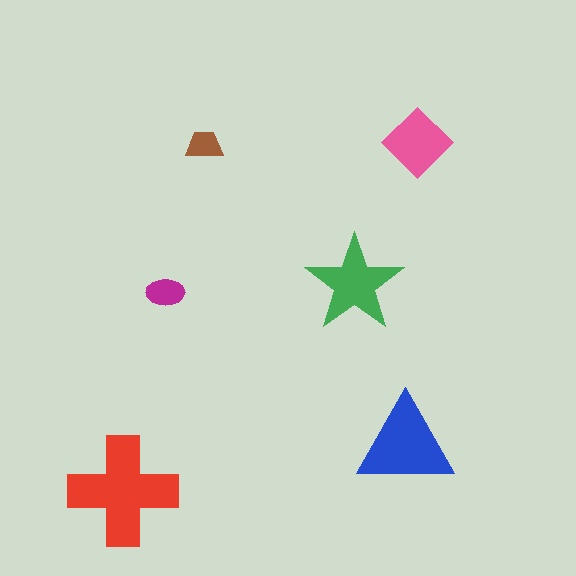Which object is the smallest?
The brown trapezoid.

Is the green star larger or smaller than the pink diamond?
Larger.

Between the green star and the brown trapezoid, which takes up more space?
The green star.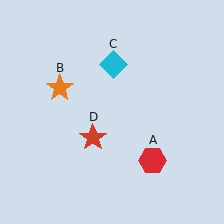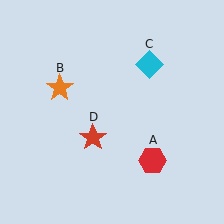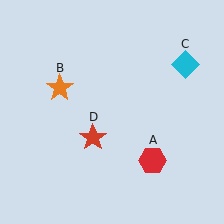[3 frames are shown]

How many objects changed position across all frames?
1 object changed position: cyan diamond (object C).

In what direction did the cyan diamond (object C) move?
The cyan diamond (object C) moved right.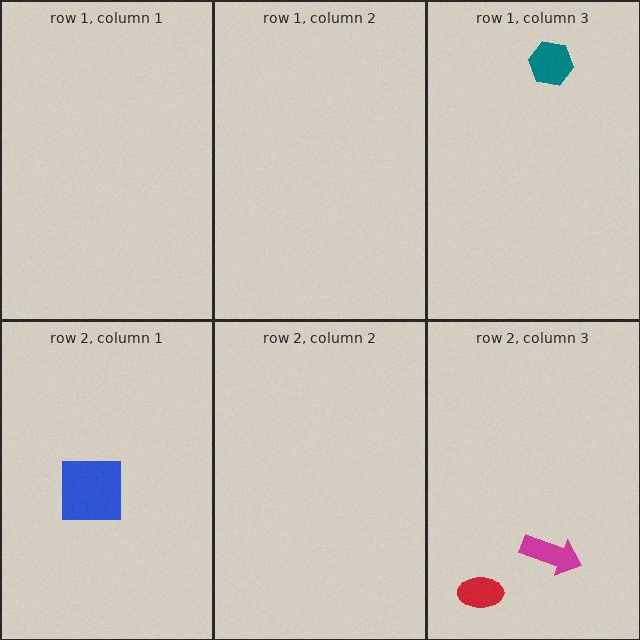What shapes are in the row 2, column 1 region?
The blue square.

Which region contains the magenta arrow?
The row 2, column 3 region.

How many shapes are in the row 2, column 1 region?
1.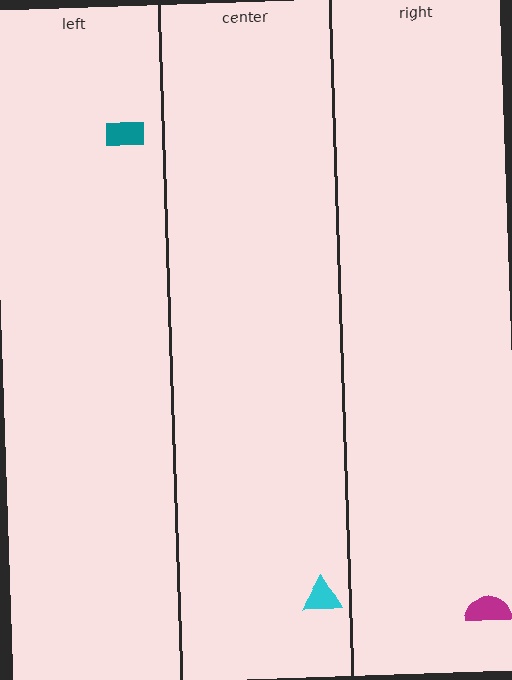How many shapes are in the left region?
1.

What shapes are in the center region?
The cyan triangle.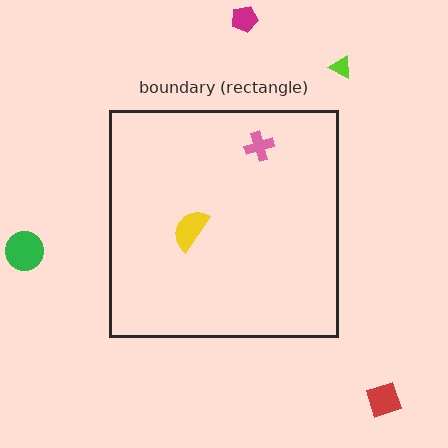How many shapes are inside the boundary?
2 inside, 4 outside.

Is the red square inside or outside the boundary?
Outside.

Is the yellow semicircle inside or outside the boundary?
Inside.